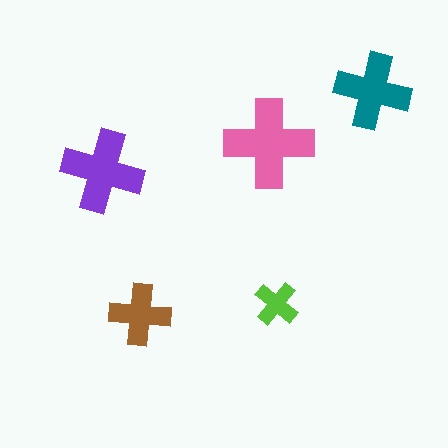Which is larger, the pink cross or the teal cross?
The pink one.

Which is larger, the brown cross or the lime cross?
The brown one.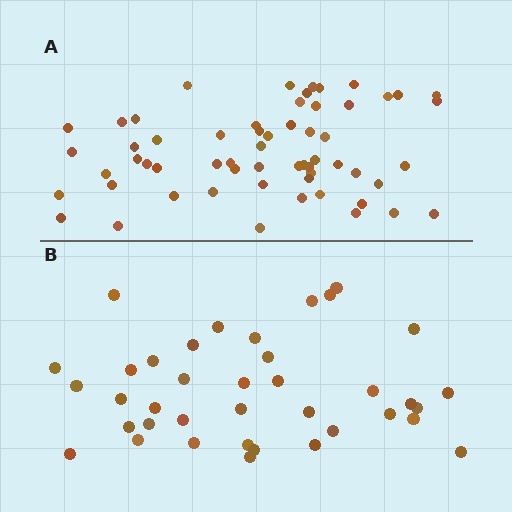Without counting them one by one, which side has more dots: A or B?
Region A (the top region) has more dots.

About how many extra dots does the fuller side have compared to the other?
Region A has approximately 20 more dots than region B.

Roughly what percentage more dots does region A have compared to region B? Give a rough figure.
About 55% more.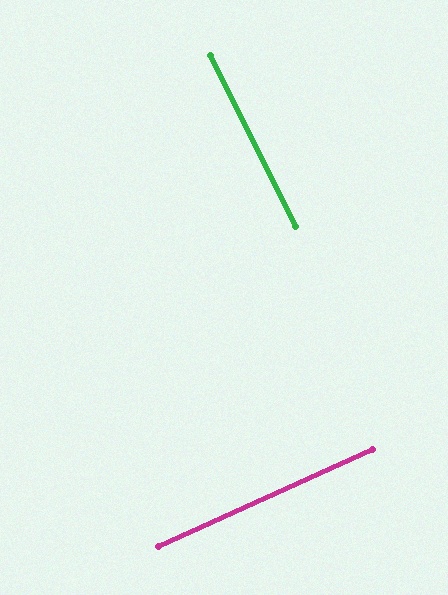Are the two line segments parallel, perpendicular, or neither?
Perpendicular — they meet at approximately 88°.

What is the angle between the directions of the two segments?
Approximately 88 degrees.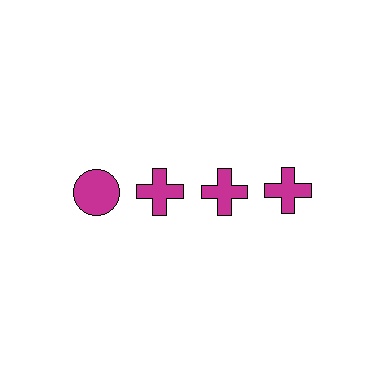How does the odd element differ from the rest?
It has a different shape: circle instead of cross.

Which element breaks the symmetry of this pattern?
The magenta circle in the top row, leftmost column breaks the symmetry. All other shapes are magenta crosses.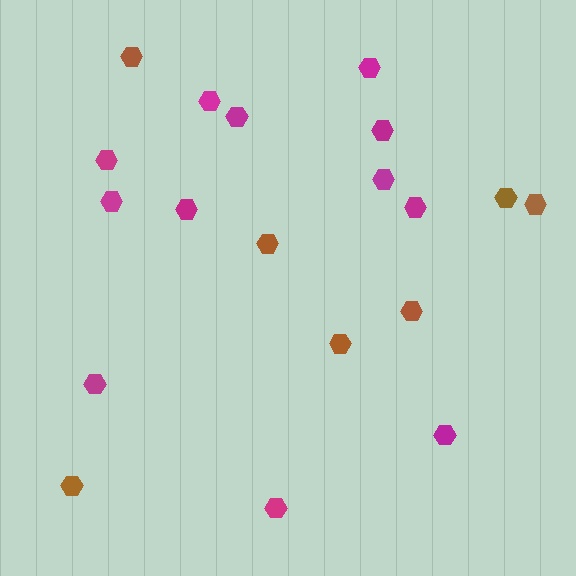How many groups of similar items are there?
There are 2 groups: one group of magenta hexagons (12) and one group of brown hexagons (7).